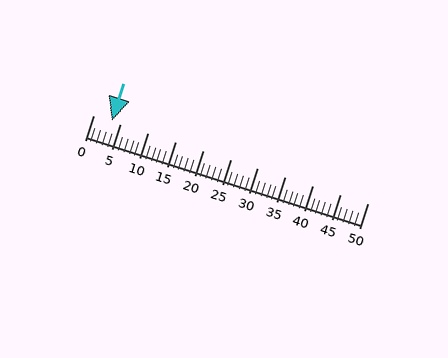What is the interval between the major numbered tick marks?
The major tick marks are spaced 5 units apart.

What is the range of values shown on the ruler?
The ruler shows values from 0 to 50.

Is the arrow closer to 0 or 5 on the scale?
The arrow is closer to 5.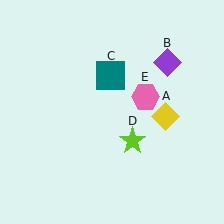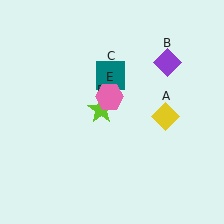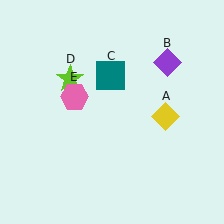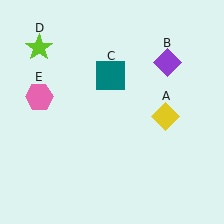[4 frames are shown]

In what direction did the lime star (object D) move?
The lime star (object D) moved up and to the left.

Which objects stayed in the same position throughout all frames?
Yellow diamond (object A) and purple diamond (object B) and teal square (object C) remained stationary.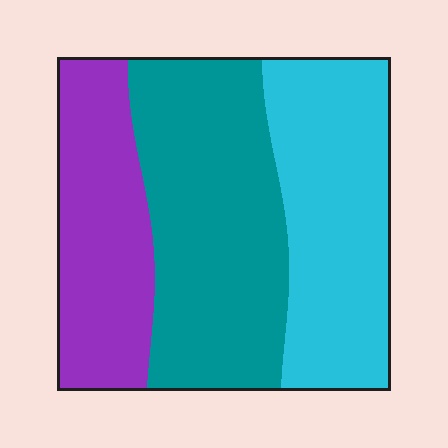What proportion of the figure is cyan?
Cyan takes up about one third (1/3) of the figure.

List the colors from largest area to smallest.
From largest to smallest: teal, cyan, purple.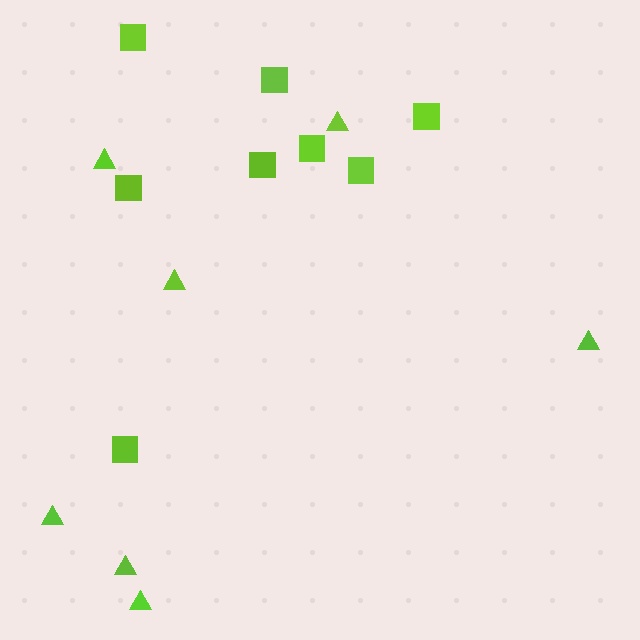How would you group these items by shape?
There are 2 groups: one group of triangles (7) and one group of squares (8).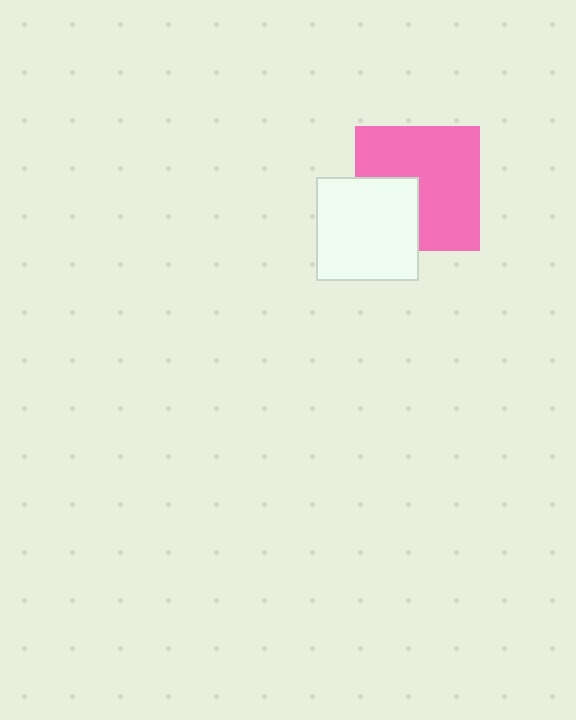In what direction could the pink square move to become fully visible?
The pink square could move toward the upper-right. That would shift it out from behind the white square entirely.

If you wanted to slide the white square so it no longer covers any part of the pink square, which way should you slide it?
Slide it toward the lower-left — that is the most direct way to separate the two shapes.